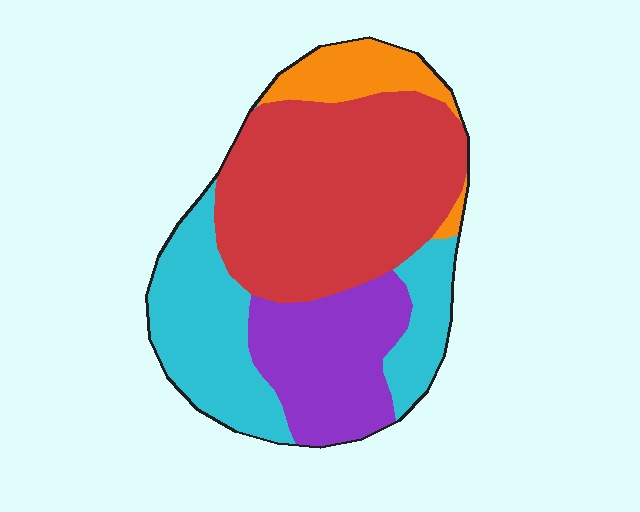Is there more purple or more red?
Red.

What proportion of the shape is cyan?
Cyan takes up between a quarter and a half of the shape.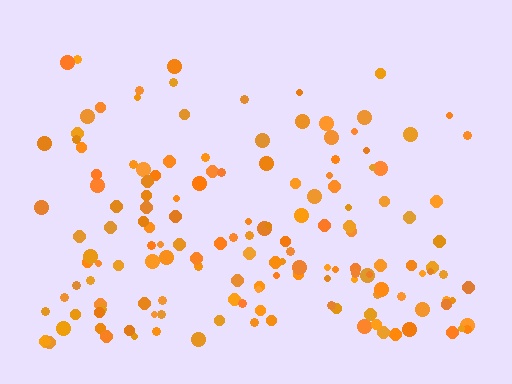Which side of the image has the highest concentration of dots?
The bottom.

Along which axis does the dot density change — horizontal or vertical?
Vertical.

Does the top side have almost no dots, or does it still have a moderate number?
Still a moderate number, just noticeably fewer than the bottom.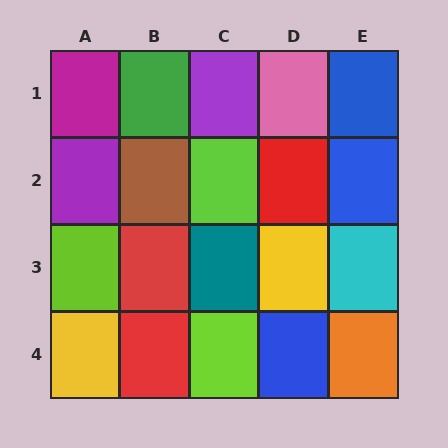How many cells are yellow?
2 cells are yellow.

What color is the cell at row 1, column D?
Pink.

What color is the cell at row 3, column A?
Lime.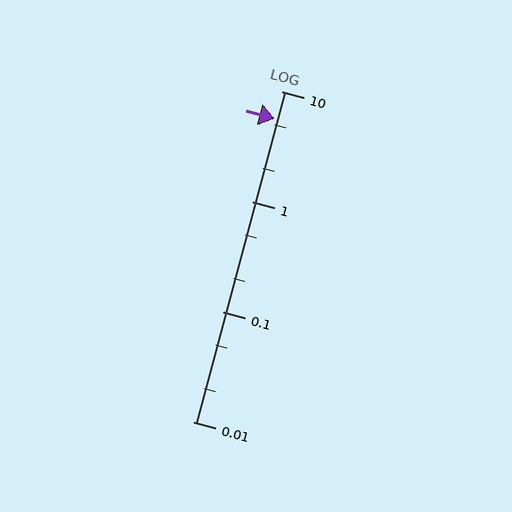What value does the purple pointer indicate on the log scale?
The pointer indicates approximately 5.6.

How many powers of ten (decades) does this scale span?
The scale spans 3 decades, from 0.01 to 10.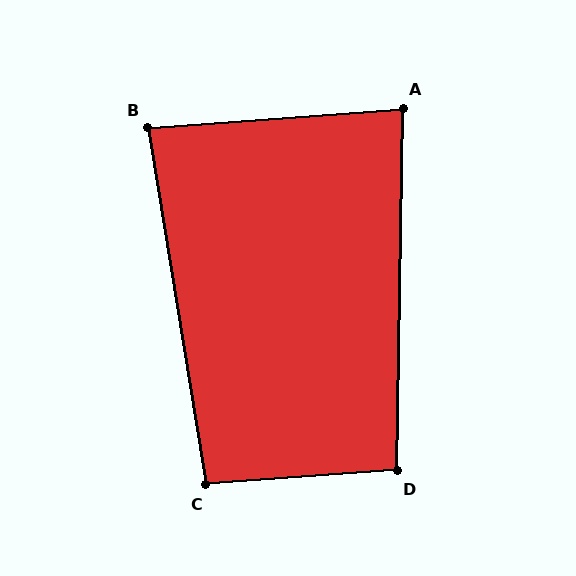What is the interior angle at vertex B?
Approximately 85 degrees (acute).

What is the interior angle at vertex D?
Approximately 95 degrees (obtuse).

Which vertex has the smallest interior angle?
A, at approximately 85 degrees.